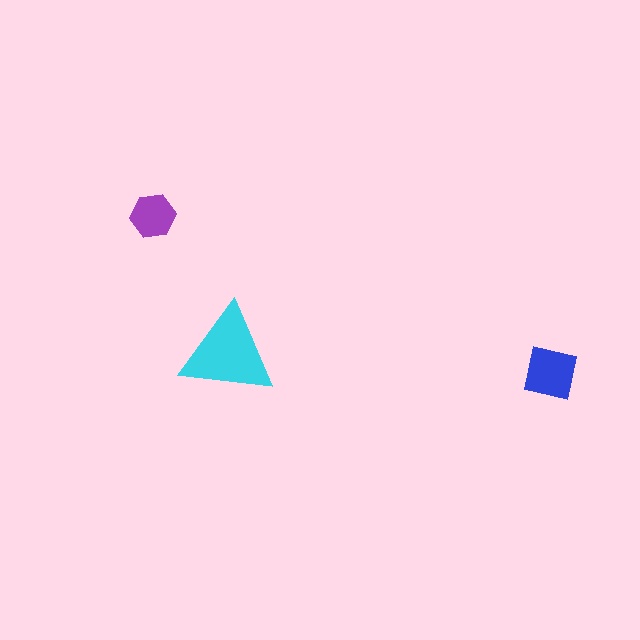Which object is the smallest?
The purple hexagon.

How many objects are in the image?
There are 3 objects in the image.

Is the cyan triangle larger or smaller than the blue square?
Larger.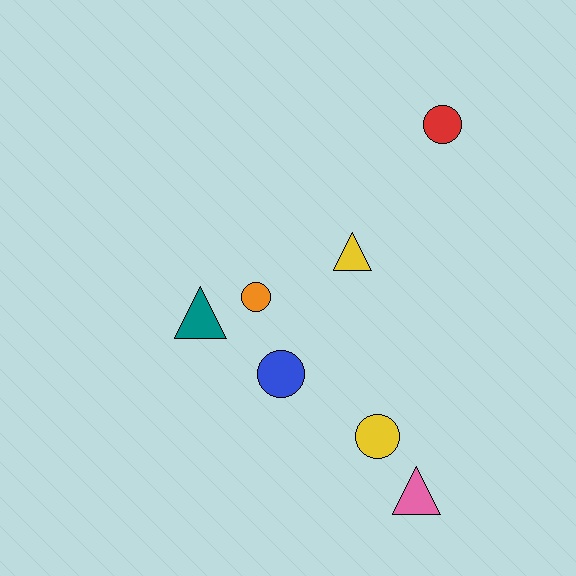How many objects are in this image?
There are 7 objects.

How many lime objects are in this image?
There are no lime objects.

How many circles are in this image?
There are 4 circles.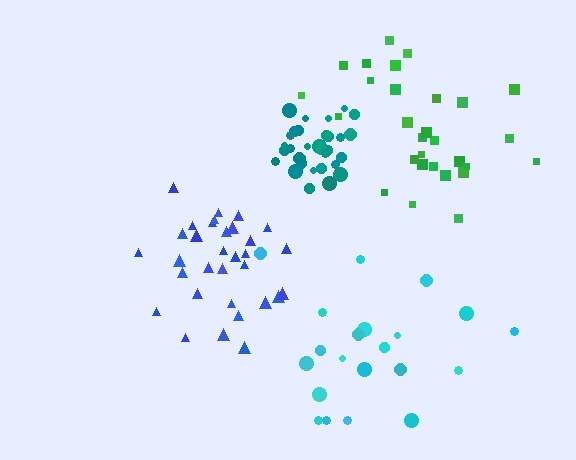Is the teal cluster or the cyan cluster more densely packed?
Teal.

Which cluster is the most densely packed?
Teal.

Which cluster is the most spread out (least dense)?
Cyan.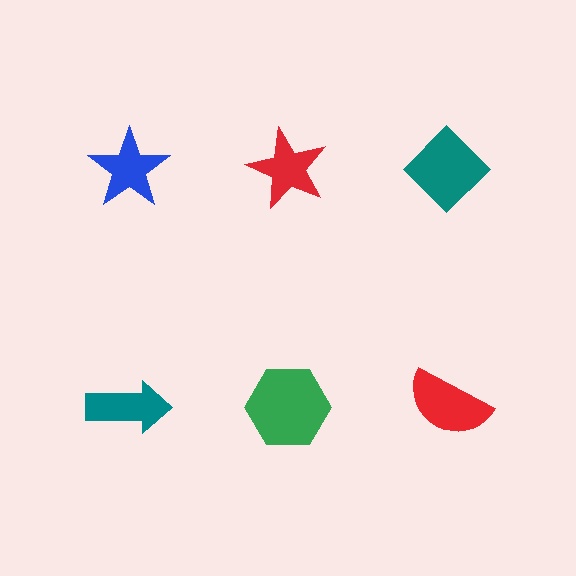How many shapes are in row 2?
3 shapes.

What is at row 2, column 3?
A red semicircle.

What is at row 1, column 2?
A red star.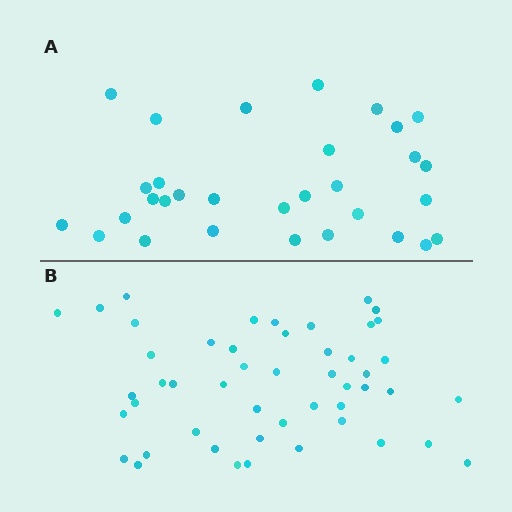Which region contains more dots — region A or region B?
Region B (the bottom region) has more dots.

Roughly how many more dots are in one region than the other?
Region B has approximately 20 more dots than region A.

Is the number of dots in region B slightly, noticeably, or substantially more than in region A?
Region B has substantially more. The ratio is roughly 1.6 to 1.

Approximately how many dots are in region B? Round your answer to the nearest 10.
About 50 dots. (The exact count is 49, which rounds to 50.)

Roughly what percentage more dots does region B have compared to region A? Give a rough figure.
About 60% more.